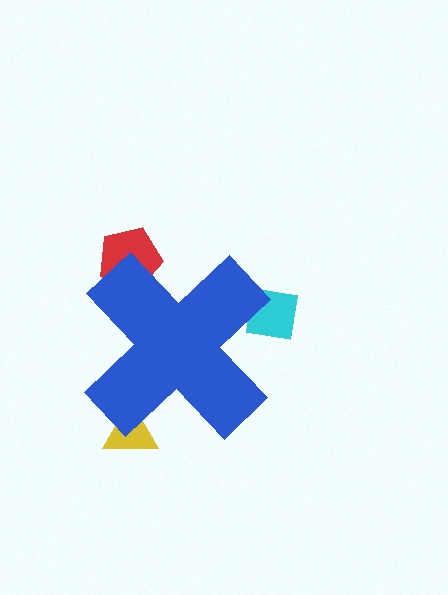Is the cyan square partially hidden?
Yes, the cyan square is partially hidden behind the blue cross.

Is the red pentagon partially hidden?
Yes, the red pentagon is partially hidden behind the blue cross.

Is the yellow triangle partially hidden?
Yes, the yellow triangle is partially hidden behind the blue cross.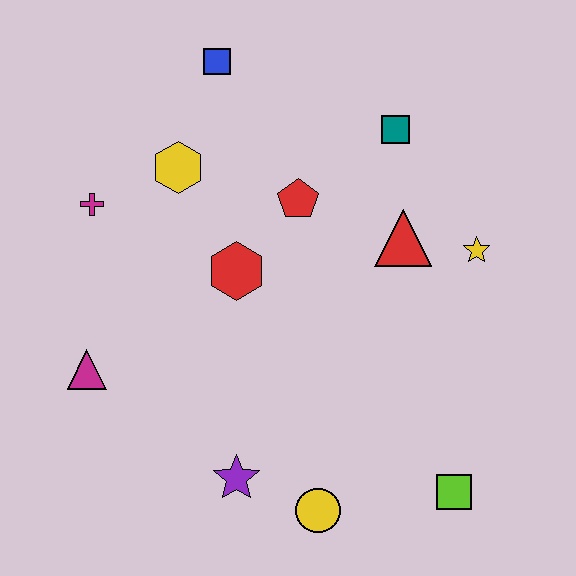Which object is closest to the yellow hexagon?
The magenta cross is closest to the yellow hexagon.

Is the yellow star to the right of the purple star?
Yes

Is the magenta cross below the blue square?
Yes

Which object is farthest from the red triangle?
The magenta triangle is farthest from the red triangle.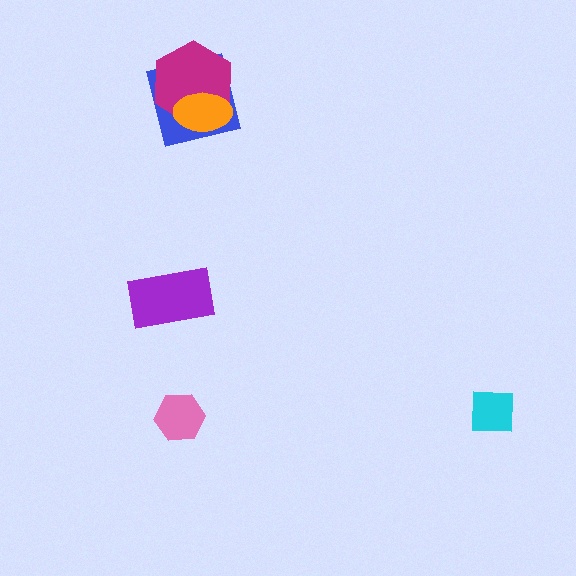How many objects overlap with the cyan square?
0 objects overlap with the cyan square.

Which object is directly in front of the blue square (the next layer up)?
The magenta hexagon is directly in front of the blue square.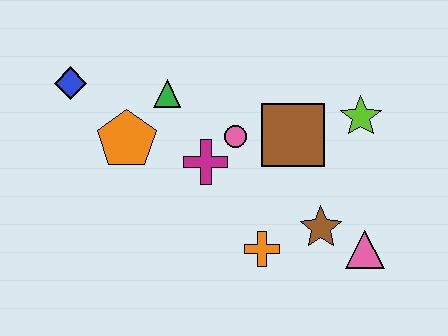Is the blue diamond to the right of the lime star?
No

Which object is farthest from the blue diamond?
The pink triangle is farthest from the blue diamond.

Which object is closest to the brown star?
The pink triangle is closest to the brown star.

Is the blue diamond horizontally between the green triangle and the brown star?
No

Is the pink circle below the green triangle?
Yes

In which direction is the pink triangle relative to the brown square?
The pink triangle is below the brown square.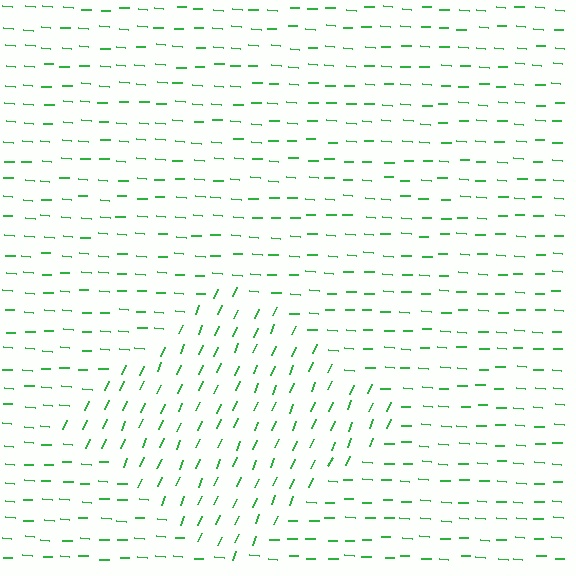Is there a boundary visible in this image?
Yes, there is a texture boundary formed by a change in line orientation.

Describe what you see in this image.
The image is filled with small green line segments. A diamond region in the image has lines oriented differently from the surrounding lines, creating a visible texture boundary.